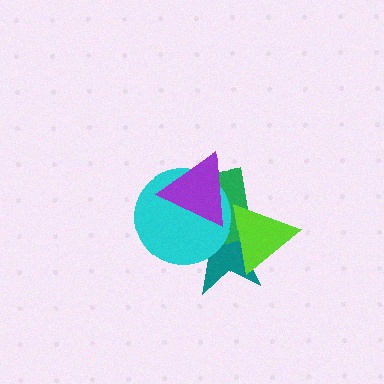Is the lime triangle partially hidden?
No, no other shape covers it.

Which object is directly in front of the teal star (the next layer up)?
The green square is directly in front of the teal star.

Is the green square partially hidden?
Yes, it is partially covered by another shape.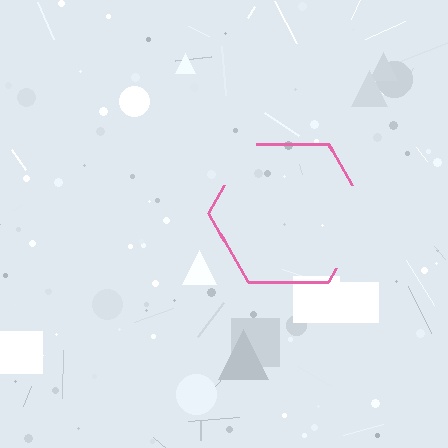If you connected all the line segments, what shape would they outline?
They would outline a hexagon.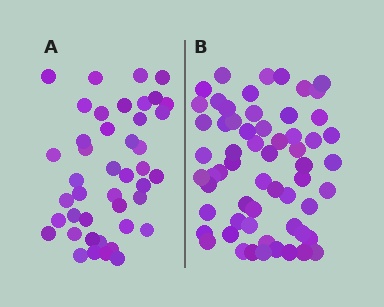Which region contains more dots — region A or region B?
Region B (the right region) has more dots.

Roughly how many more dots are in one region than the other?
Region B has approximately 15 more dots than region A.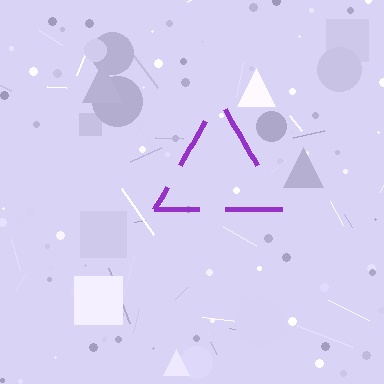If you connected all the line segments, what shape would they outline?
They would outline a triangle.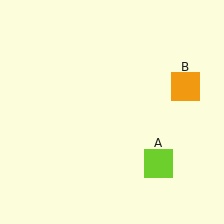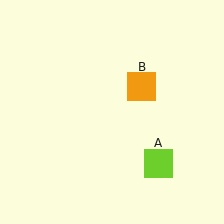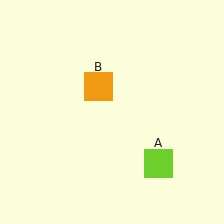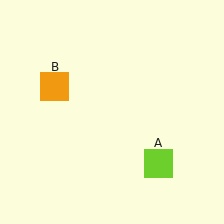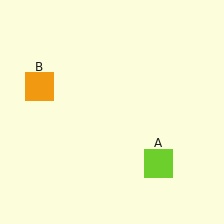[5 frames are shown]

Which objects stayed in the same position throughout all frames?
Lime square (object A) remained stationary.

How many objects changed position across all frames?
1 object changed position: orange square (object B).